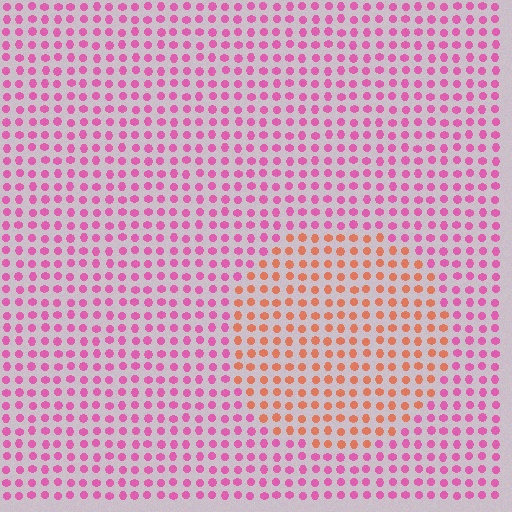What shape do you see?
I see a circle.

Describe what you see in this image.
The image is filled with small pink elements in a uniform arrangement. A circle-shaped region is visible where the elements are tinted to a slightly different hue, forming a subtle color boundary.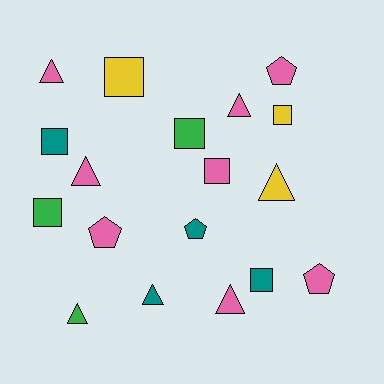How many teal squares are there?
There are 2 teal squares.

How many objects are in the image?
There are 18 objects.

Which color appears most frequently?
Pink, with 8 objects.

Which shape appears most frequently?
Triangle, with 7 objects.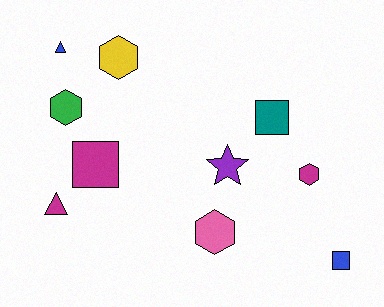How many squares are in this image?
There are 3 squares.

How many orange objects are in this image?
There are no orange objects.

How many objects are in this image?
There are 10 objects.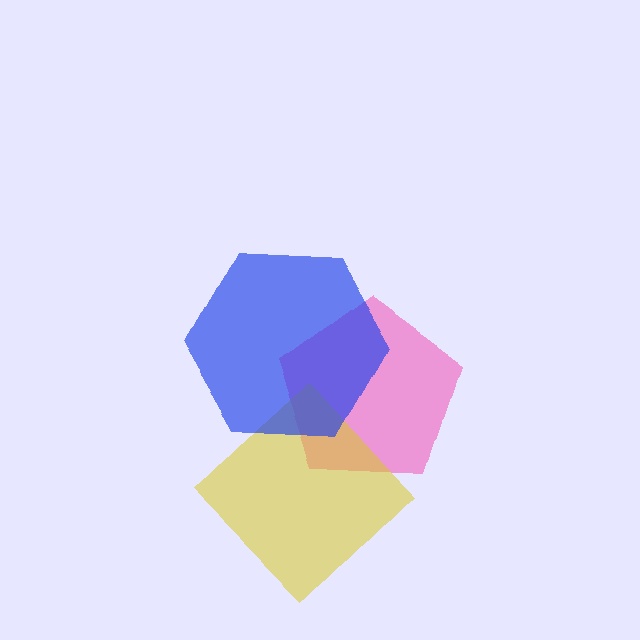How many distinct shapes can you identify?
There are 3 distinct shapes: a pink pentagon, a yellow diamond, a blue hexagon.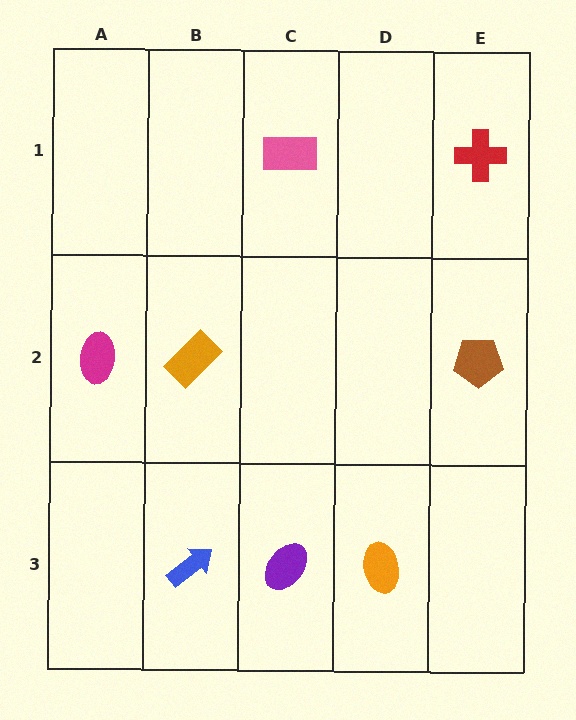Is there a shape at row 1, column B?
No, that cell is empty.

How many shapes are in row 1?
2 shapes.